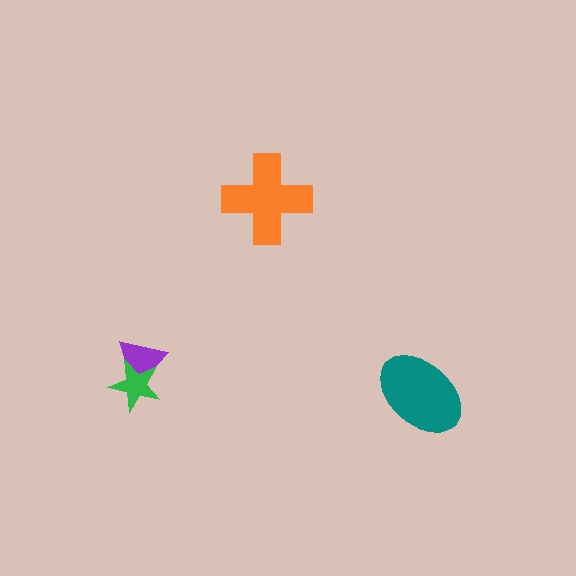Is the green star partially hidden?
No, no other shape covers it.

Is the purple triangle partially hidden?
Yes, it is partially covered by another shape.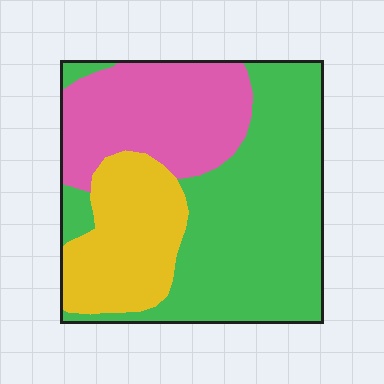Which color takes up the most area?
Green, at roughly 50%.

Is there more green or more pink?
Green.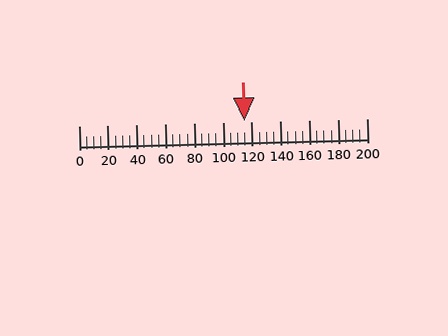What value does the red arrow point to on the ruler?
The red arrow points to approximately 115.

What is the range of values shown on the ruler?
The ruler shows values from 0 to 200.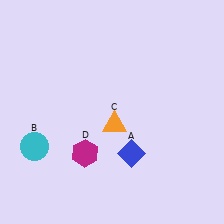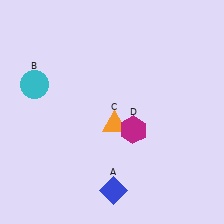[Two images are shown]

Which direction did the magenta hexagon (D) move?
The magenta hexagon (D) moved right.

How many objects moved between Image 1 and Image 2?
3 objects moved between the two images.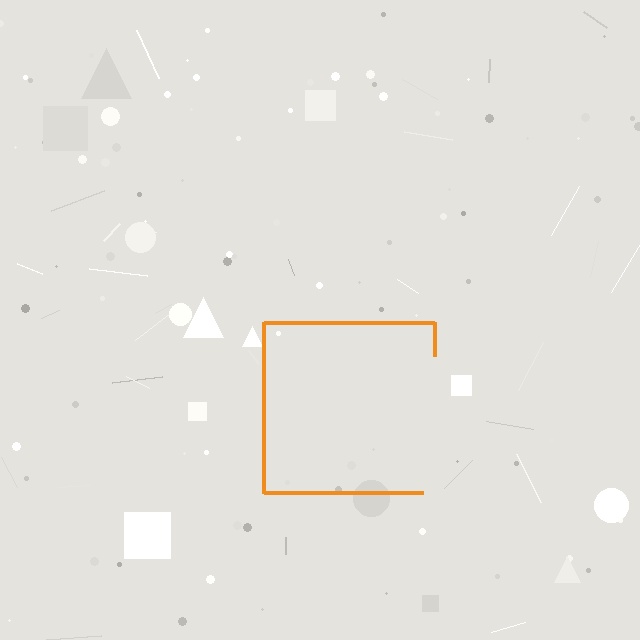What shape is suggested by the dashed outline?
The dashed outline suggests a square.